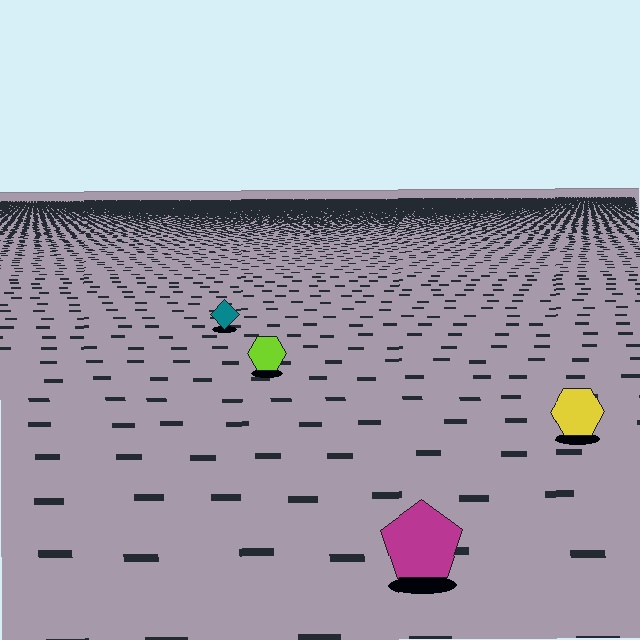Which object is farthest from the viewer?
The teal diamond is farthest from the viewer. It appears smaller and the ground texture around it is denser.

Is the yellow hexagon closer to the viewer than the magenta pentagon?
No. The magenta pentagon is closer — you can tell from the texture gradient: the ground texture is coarser near it.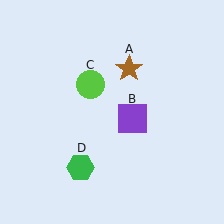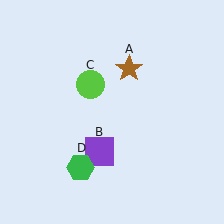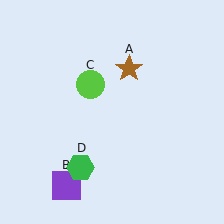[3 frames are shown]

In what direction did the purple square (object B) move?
The purple square (object B) moved down and to the left.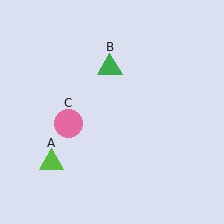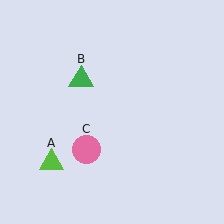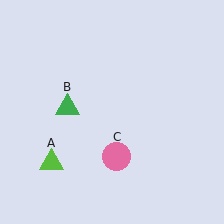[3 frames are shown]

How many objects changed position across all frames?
2 objects changed position: green triangle (object B), pink circle (object C).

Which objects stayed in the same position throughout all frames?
Lime triangle (object A) remained stationary.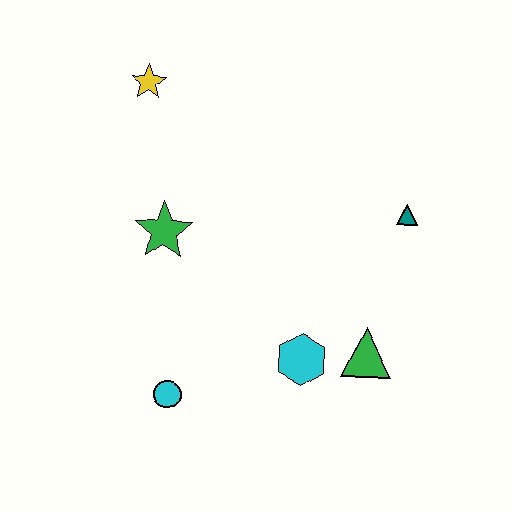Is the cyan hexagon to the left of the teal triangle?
Yes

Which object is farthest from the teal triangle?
The cyan circle is farthest from the teal triangle.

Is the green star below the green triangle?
No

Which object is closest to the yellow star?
The green star is closest to the yellow star.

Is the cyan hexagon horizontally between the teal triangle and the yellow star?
Yes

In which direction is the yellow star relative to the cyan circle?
The yellow star is above the cyan circle.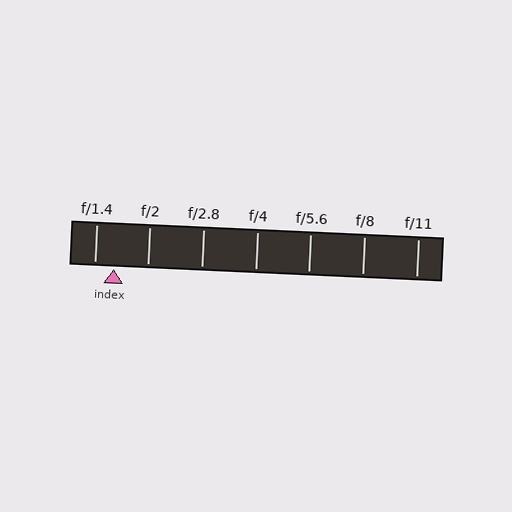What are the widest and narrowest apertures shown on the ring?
The widest aperture shown is f/1.4 and the narrowest is f/11.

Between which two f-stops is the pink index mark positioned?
The index mark is between f/1.4 and f/2.